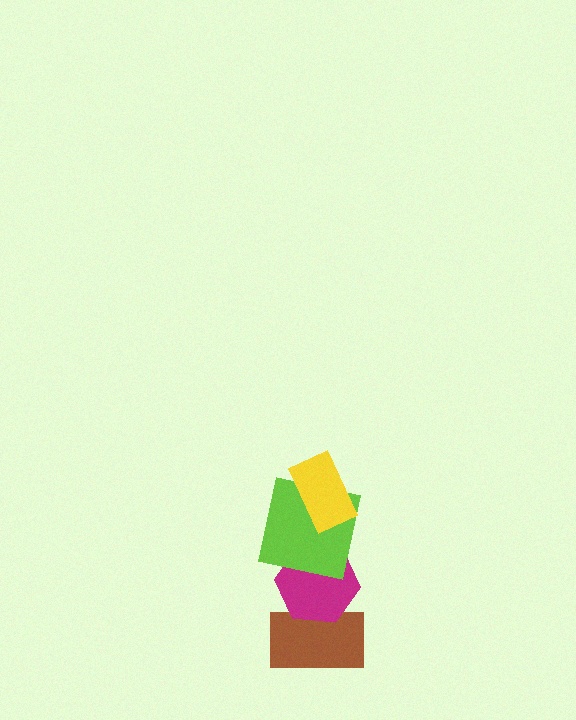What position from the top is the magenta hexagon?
The magenta hexagon is 3rd from the top.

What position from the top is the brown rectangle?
The brown rectangle is 4th from the top.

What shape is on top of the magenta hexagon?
The lime square is on top of the magenta hexagon.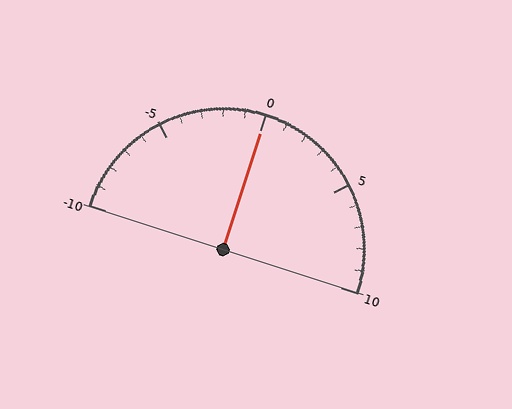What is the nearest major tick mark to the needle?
The nearest major tick mark is 0.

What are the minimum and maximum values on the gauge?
The gauge ranges from -10 to 10.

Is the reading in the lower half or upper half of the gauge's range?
The reading is in the upper half of the range (-10 to 10).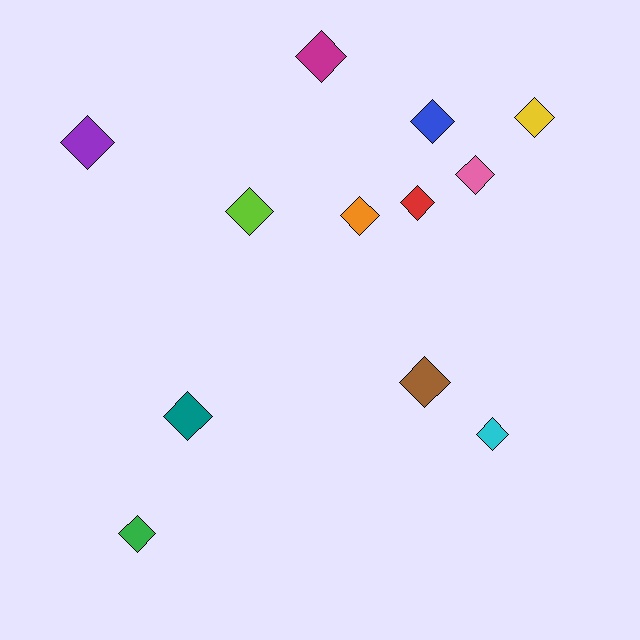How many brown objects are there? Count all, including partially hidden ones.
There is 1 brown object.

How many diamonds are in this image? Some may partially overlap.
There are 12 diamonds.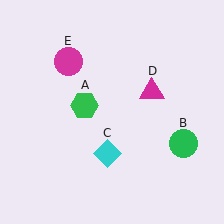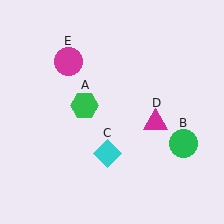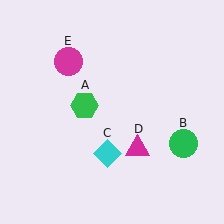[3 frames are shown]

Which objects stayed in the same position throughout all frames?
Green hexagon (object A) and green circle (object B) and cyan diamond (object C) and magenta circle (object E) remained stationary.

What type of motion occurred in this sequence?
The magenta triangle (object D) rotated clockwise around the center of the scene.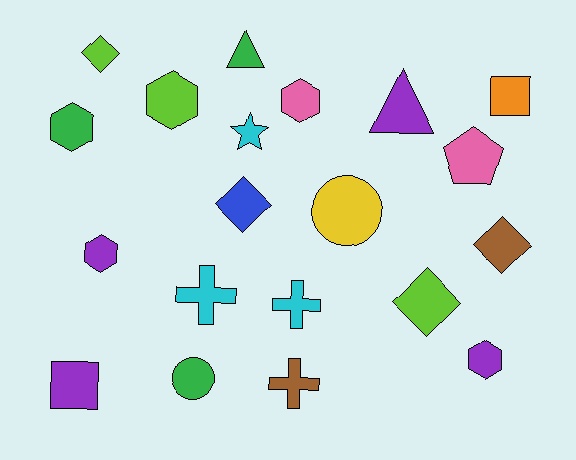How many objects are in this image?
There are 20 objects.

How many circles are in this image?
There are 2 circles.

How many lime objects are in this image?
There are 3 lime objects.